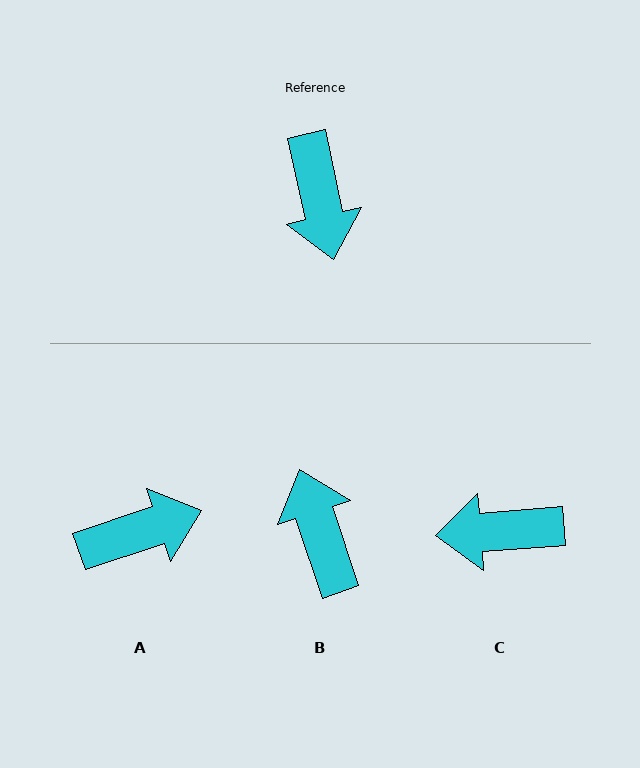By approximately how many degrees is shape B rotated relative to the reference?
Approximately 174 degrees clockwise.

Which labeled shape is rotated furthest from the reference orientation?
B, about 174 degrees away.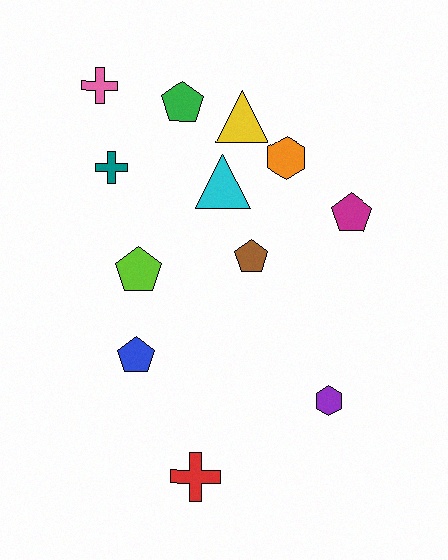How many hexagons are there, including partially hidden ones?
There are 2 hexagons.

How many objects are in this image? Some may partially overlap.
There are 12 objects.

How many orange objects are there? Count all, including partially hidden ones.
There is 1 orange object.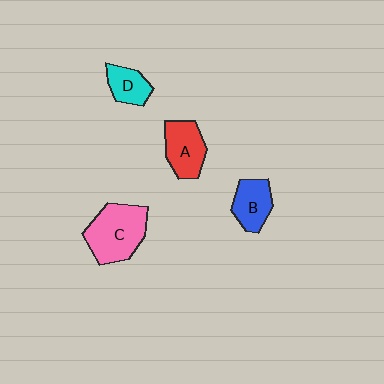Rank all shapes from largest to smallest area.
From largest to smallest: C (pink), A (red), B (blue), D (cyan).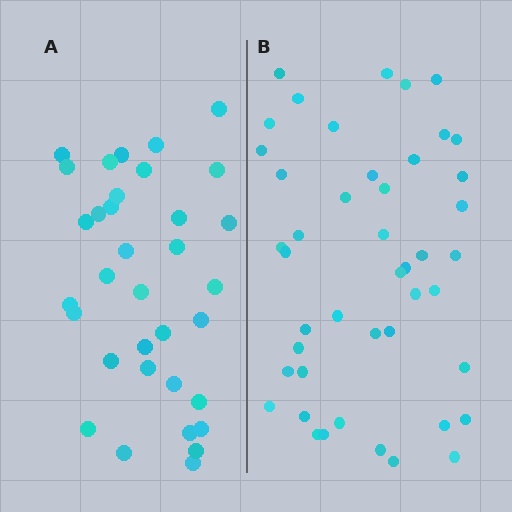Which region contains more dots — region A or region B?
Region B (the right region) has more dots.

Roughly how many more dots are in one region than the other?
Region B has roughly 12 or so more dots than region A.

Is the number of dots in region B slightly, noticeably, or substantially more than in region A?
Region B has noticeably more, but not dramatically so. The ratio is roughly 1.3 to 1.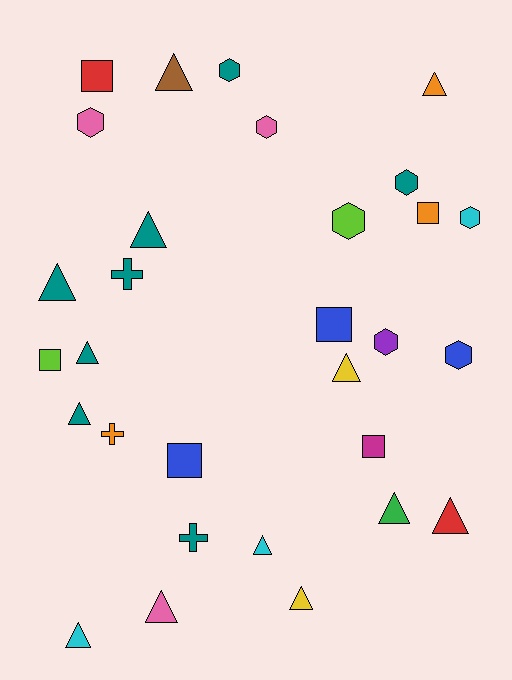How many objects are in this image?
There are 30 objects.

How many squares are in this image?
There are 6 squares.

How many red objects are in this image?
There are 2 red objects.